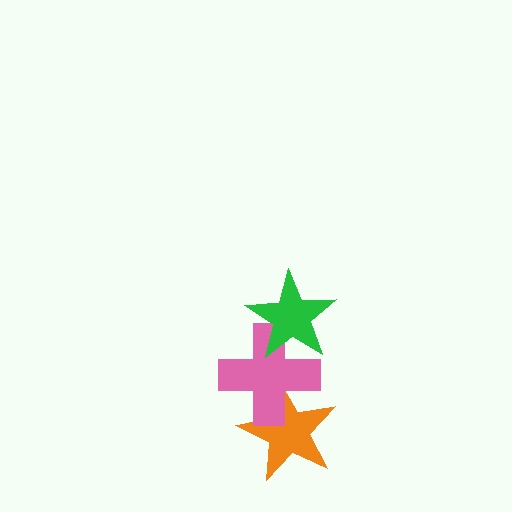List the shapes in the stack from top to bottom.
From top to bottom: the green star, the pink cross, the orange star.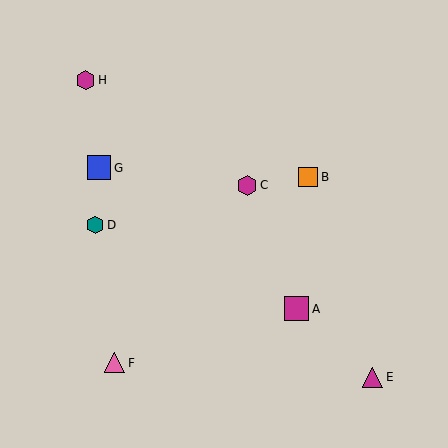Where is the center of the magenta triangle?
The center of the magenta triangle is at (373, 377).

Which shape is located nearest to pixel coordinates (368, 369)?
The magenta triangle (labeled E) at (373, 377) is nearest to that location.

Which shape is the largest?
The magenta square (labeled A) is the largest.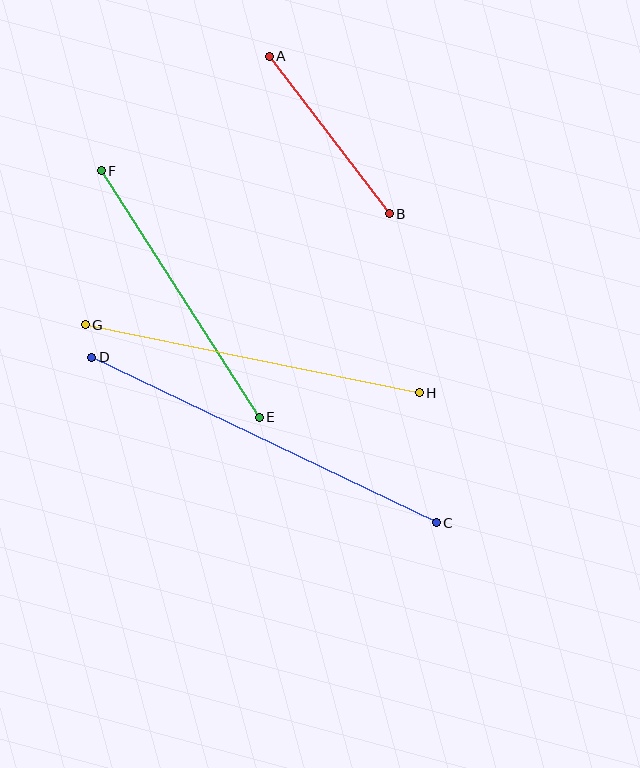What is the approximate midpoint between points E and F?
The midpoint is at approximately (180, 294) pixels.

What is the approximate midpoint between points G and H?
The midpoint is at approximately (252, 359) pixels.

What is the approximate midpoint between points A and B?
The midpoint is at approximately (329, 135) pixels.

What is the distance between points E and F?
The distance is approximately 293 pixels.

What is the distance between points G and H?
The distance is approximately 341 pixels.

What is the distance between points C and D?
The distance is approximately 382 pixels.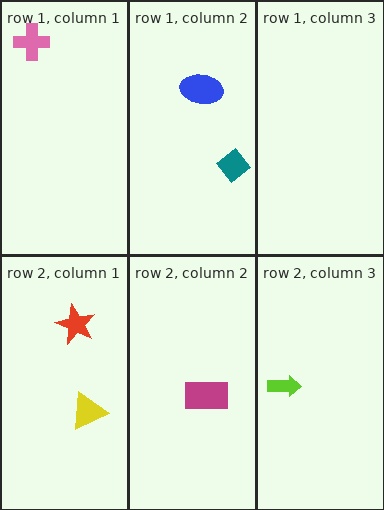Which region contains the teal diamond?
The row 1, column 2 region.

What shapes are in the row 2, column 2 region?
The magenta rectangle.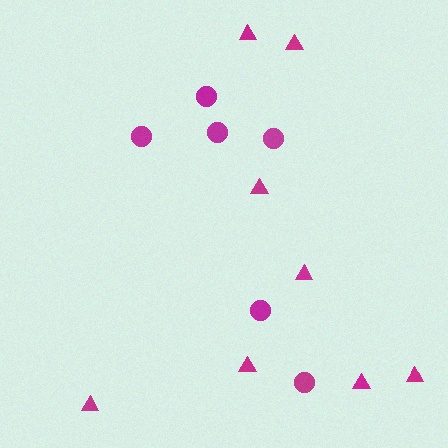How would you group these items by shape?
There are 2 groups: one group of circles (6) and one group of triangles (8).